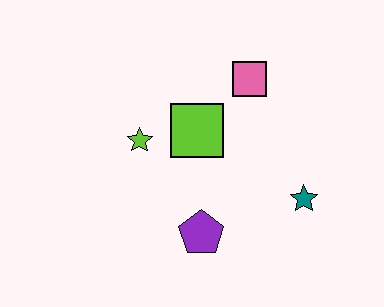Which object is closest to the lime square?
The lime star is closest to the lime square.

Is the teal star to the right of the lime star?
Yes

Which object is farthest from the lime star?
The teal star is farthest from the lime star.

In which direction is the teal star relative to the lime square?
The teal star is to the right of the lime square.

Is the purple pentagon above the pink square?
No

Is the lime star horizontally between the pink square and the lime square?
No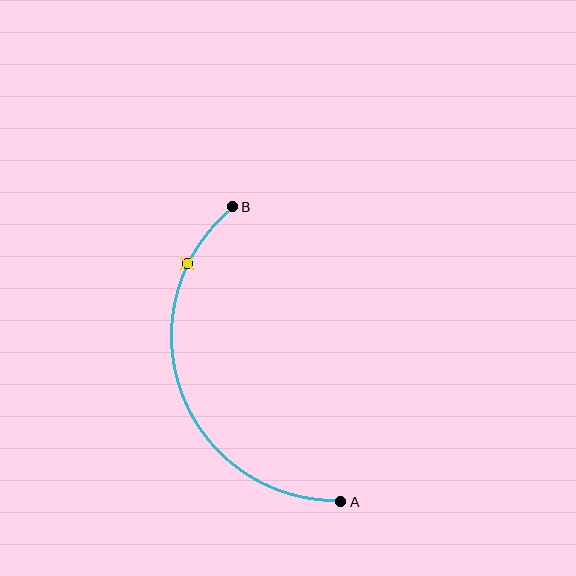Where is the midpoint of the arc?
The arc midpoint is the point on the curve farthest from the straight line joining A and B. It sits to the left of that line.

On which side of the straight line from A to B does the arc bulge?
The arc bulges to the left of the straight line connecting A and B.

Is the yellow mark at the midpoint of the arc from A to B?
No. The yellow mark lies on the arc but is closer to endpoint B. The arc midpoint would be at the point on the curve equidistant along the arc from both A and B.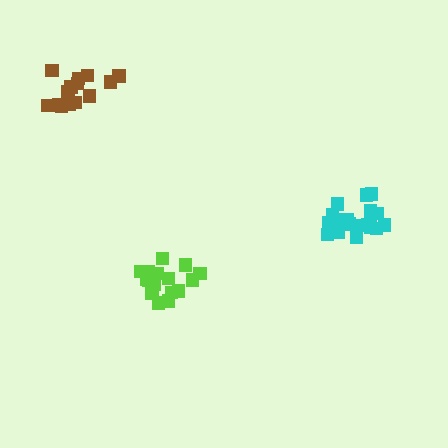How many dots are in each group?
Group 1: 16 dots, Group 2: 14 dots, Group 3: 19 dots (49 total).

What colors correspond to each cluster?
The clusters are colored: lime, brown, cyan.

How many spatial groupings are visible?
There are 3 spatial groupings.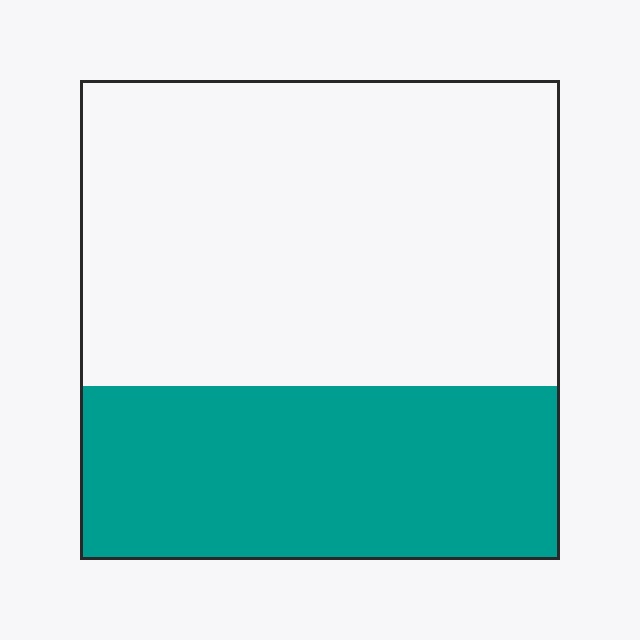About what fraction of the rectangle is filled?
About three eighths (3/8).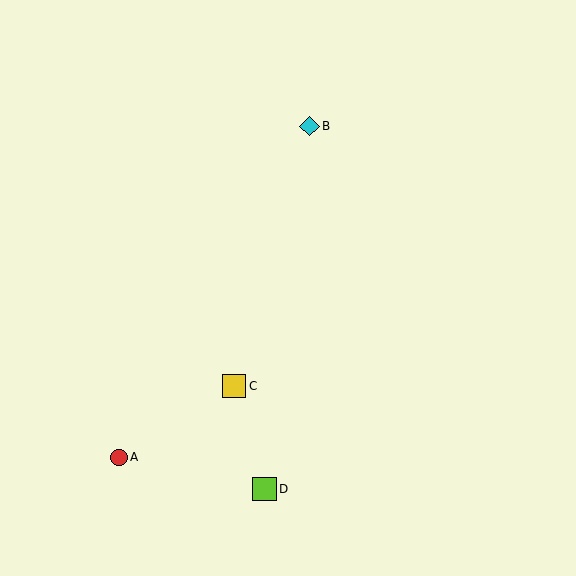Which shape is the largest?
The lime square (labeled D) is the largest.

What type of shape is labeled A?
Shape A is a red circle.